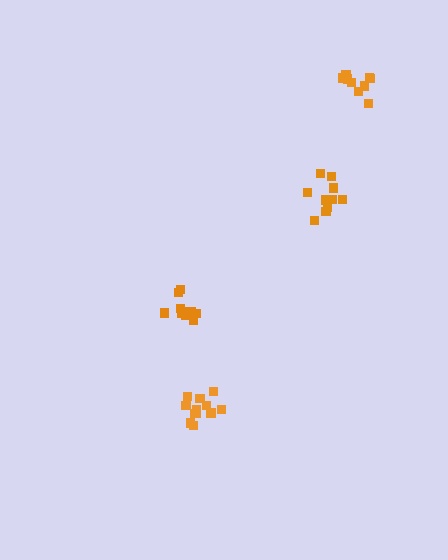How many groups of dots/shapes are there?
There are 4 groups.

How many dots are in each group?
Group 1: 10 dots, Group 2: 12 dots, Group 3: 10 dots, Group 4: 10 dots (42 total).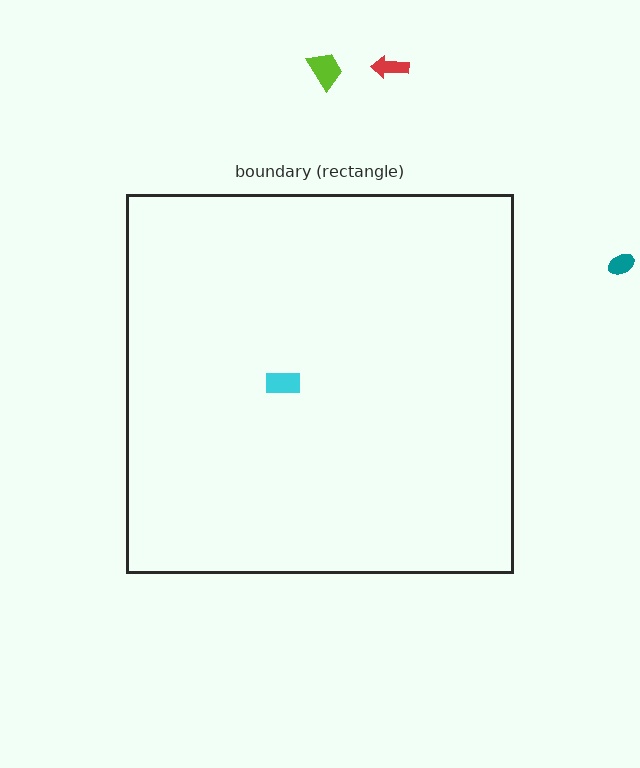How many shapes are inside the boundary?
1 inside, 3 outside.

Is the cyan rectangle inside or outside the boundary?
Inside.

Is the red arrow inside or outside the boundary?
Outside.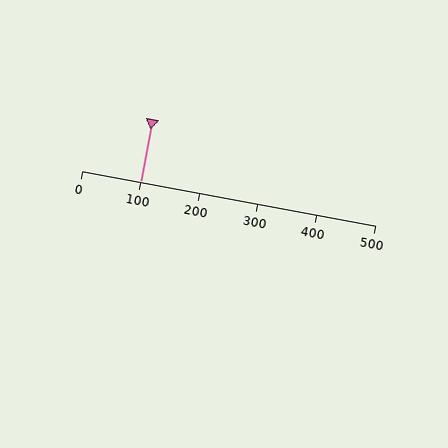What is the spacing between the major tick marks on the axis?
The major ticks are spaced 100 apart.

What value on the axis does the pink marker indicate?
The marker indicates approximately 100.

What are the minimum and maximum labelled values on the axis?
The axis runs from 0 to 500.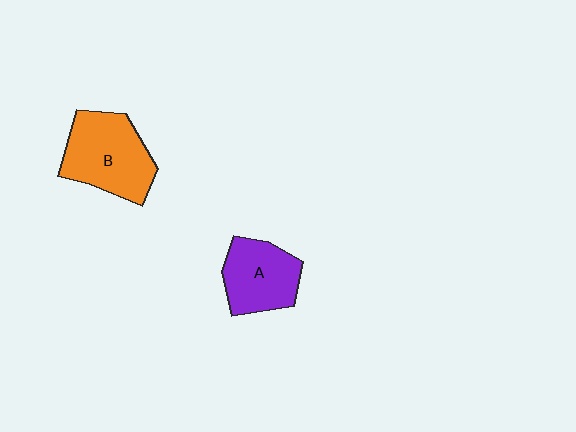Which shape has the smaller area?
Shape A (purple).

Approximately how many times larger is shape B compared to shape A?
Approximately 1.3 times.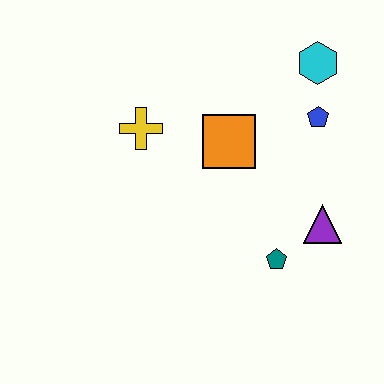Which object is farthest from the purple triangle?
The yellow cross is farthest from the purple triangle.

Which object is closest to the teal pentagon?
The purple triangle is closest to the teal pentagon.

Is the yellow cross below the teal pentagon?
No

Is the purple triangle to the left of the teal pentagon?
No